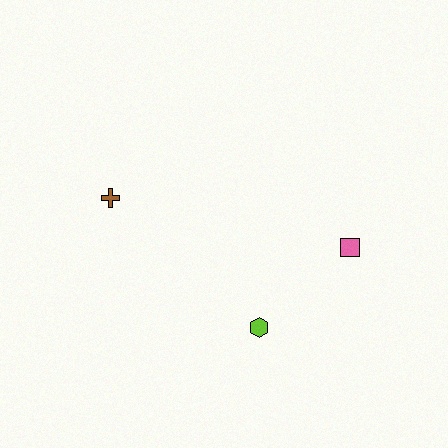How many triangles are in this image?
There are no triangles.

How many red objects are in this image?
There are no red objects.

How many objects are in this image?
There are 3 objects.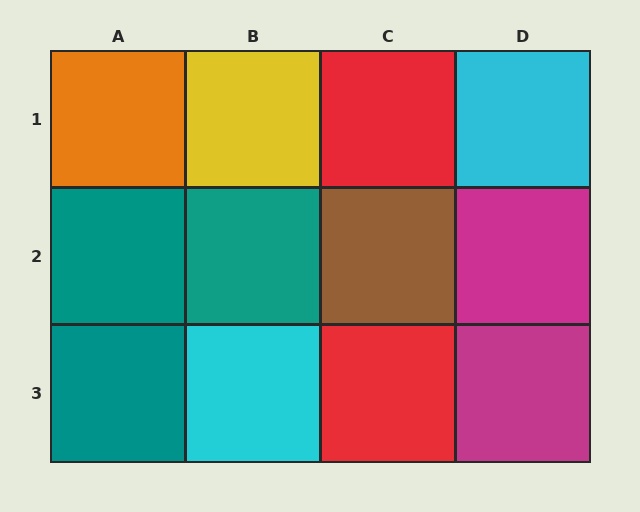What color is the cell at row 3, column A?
Teal.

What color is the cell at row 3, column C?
Red.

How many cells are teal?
3 cells are teal.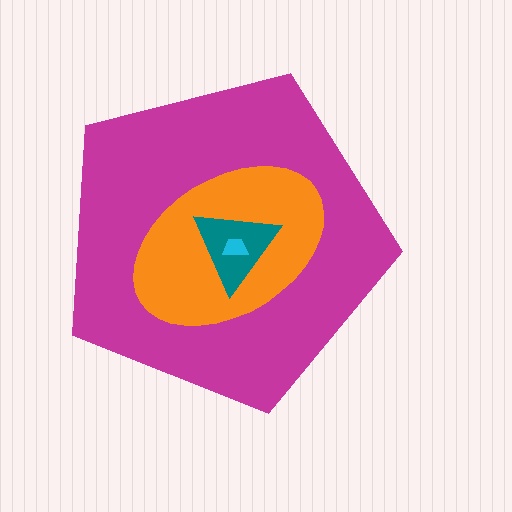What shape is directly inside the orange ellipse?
The teal triangle.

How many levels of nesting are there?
4.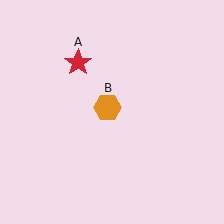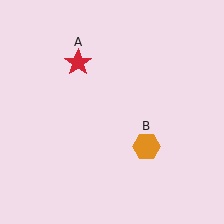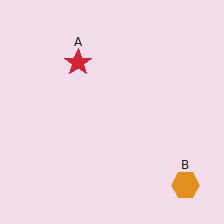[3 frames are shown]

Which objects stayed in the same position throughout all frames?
Red star (object A) remained stationary.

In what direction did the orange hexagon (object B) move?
The orange hexagon (object B) moved down and to the right.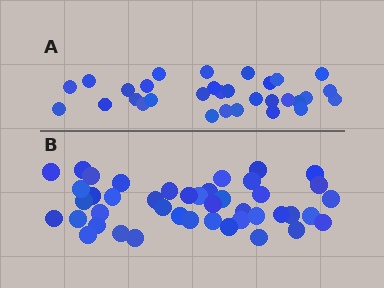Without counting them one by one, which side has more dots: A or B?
Region B (the bottom region) has more dots.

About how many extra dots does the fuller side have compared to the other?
Region B has roughly 12 or so more dots than region A.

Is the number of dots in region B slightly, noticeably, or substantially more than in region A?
Region B has noticeably more, but not dramatically so. The ratio is roughly 1.4 to 1.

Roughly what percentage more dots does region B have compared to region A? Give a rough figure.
About 40% more.